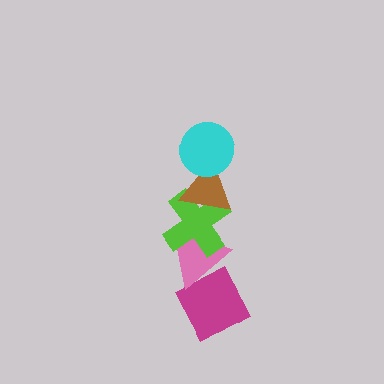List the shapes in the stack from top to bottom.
From top to bottom: the cyan circle, the brown triangle, the lime cross, the pink triangle, the magenta diamond.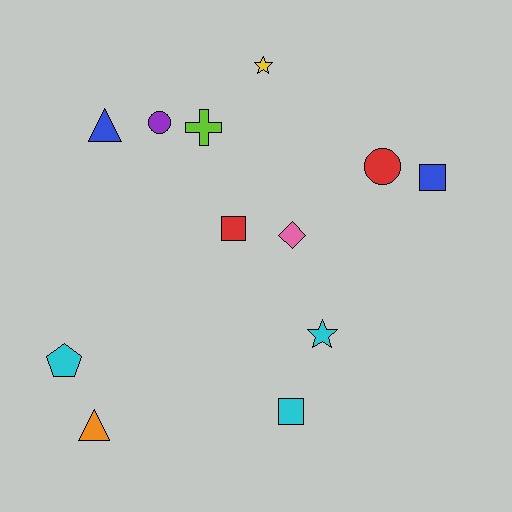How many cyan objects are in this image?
There are 3 cyan objects.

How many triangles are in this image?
There are 2 triangles.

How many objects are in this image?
There are 12 objects.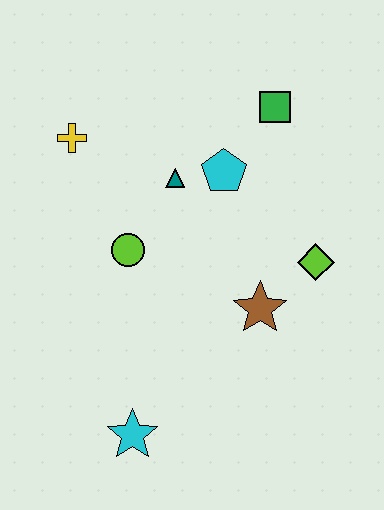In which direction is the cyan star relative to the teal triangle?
The cyan star is below the teal triangle.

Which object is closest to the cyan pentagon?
The teal triangle is closest to the cyan pentagon.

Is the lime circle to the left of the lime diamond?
Yes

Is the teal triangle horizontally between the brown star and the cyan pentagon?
No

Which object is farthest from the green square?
The cyan star is farthest from the green square.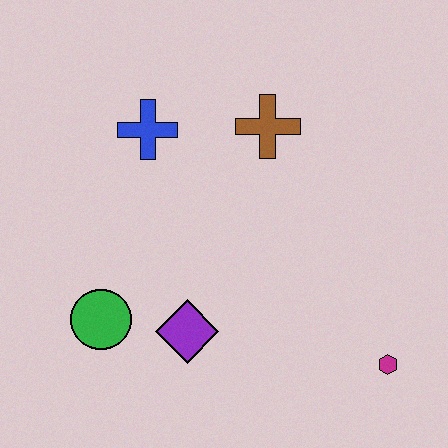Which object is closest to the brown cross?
The blue cross is closest to the brown cross.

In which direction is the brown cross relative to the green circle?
The brown cross is above the green circle.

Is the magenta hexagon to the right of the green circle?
Yes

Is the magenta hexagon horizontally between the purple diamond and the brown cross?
No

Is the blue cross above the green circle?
Yes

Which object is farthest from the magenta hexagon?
The blue cross is farthest from the magenta hexagon.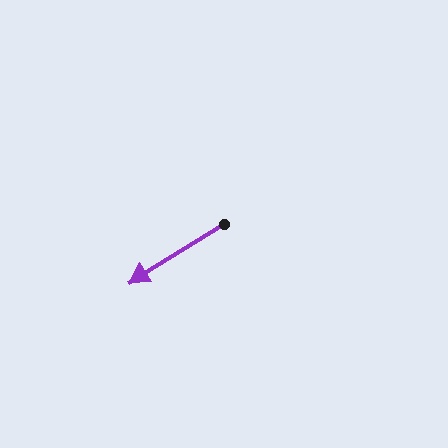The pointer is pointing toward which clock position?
Roughly 8 o'clock.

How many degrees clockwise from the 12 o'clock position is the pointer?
Approximately 238 degrees.